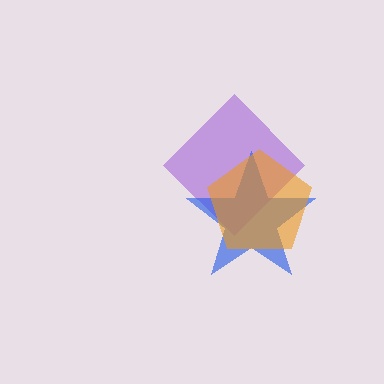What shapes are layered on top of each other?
The layered shapes are: a purple diamond, a blue star, an orange pentagon.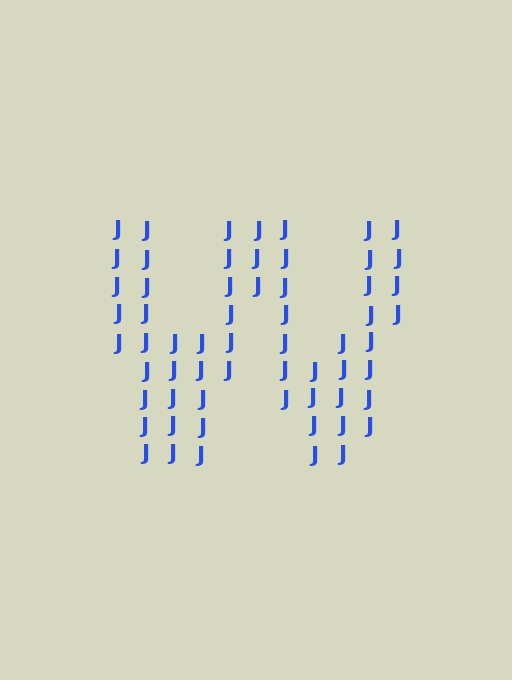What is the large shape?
The large shape is the letter W.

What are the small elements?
The small elements are letter J's.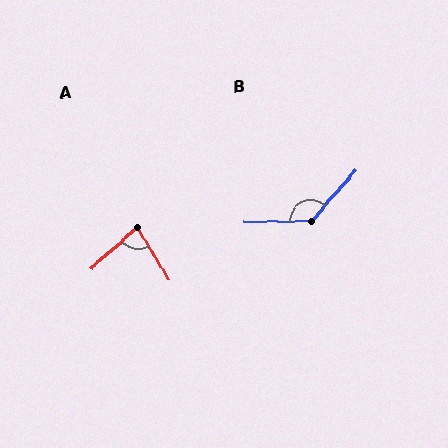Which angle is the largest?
B, at approximately 132 degrees.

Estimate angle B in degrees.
Approximately 132 degrees.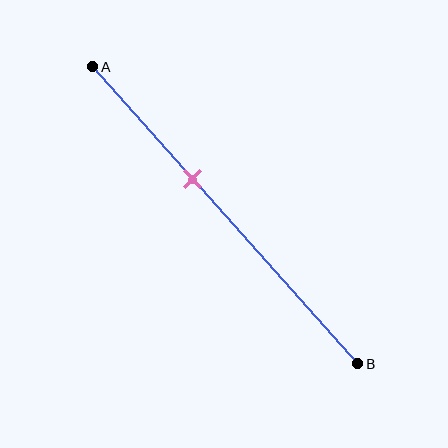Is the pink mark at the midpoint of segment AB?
No, the mark is at about 40% from A, not at the 50% midpoint.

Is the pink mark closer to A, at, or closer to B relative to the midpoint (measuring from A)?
The pink mark is closer to point A than the midpoint of segment AB.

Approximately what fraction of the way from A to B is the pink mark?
The pink mark is approximately 40% of the way from A to B.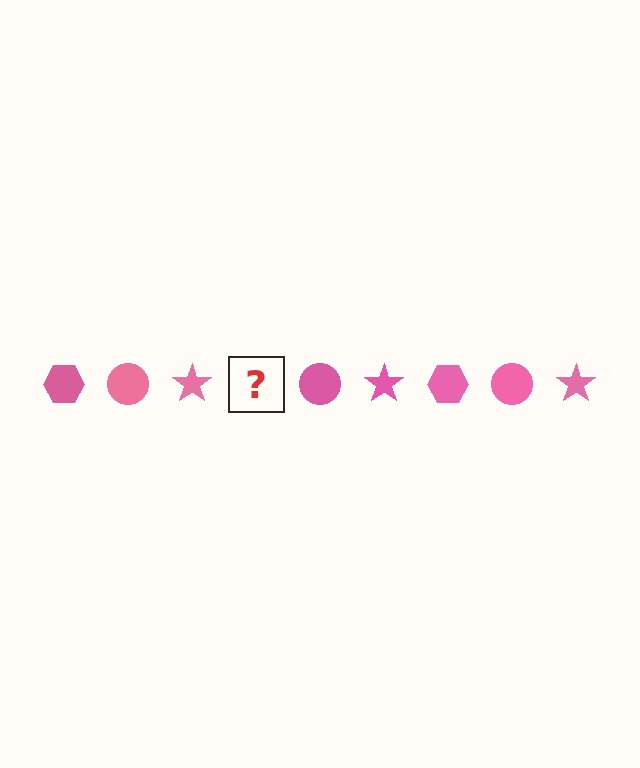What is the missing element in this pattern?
The missing element is a pink hexagon.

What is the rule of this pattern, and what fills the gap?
The rule is that the pattern cycles through hexagon, circle, star shapes in pink. The gap should be filled with a pink hexagon.